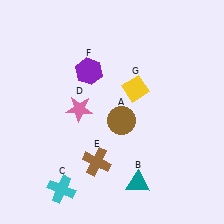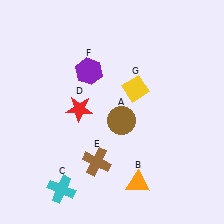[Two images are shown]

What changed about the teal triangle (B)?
In Image 1, B is teal. In Image 2, it changed to orange.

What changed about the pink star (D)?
In Image 1, D is pink. In Image 2, it changed to red.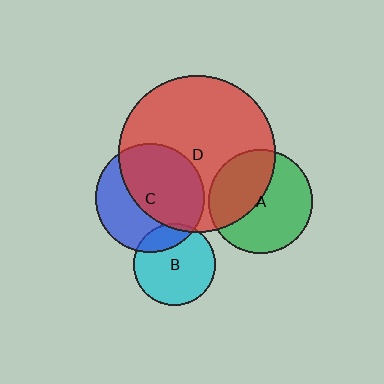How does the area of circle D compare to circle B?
Approximately 3.7 times.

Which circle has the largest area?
Circle D (red).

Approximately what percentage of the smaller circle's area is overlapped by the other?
Approximately 60%.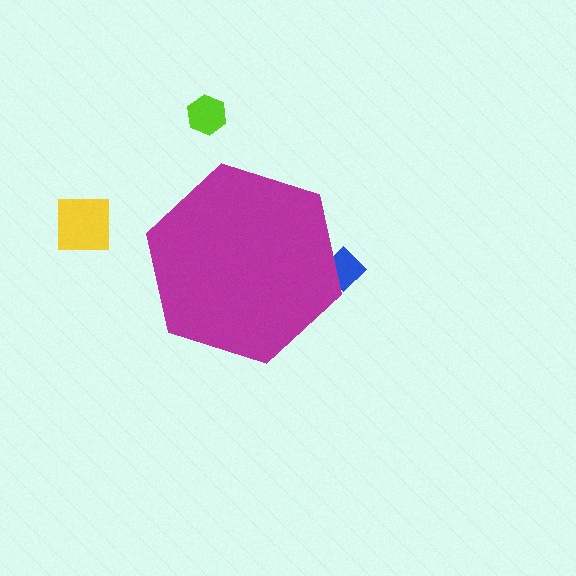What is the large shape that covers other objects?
A magenta hexagon.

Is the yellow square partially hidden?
No, the yellow square is fully visible.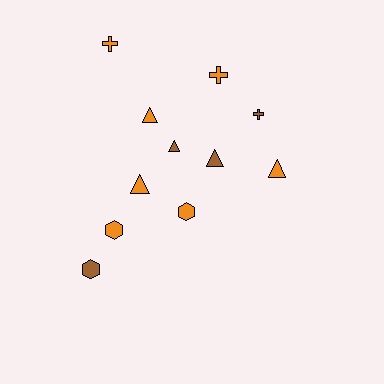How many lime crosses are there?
There are no lime crosses.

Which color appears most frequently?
Orange, with 7 objects.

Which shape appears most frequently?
Triangle, with 5 objects.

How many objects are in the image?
There are 11 objects.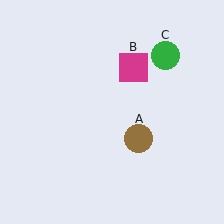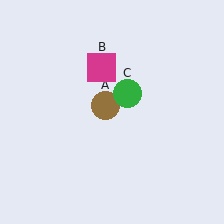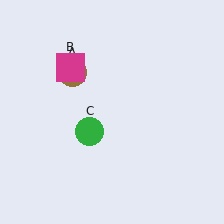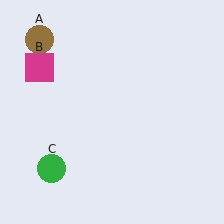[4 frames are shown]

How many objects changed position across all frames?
3 objects changed position: brown circle (object A), magenta square (object B), green circle (object C).